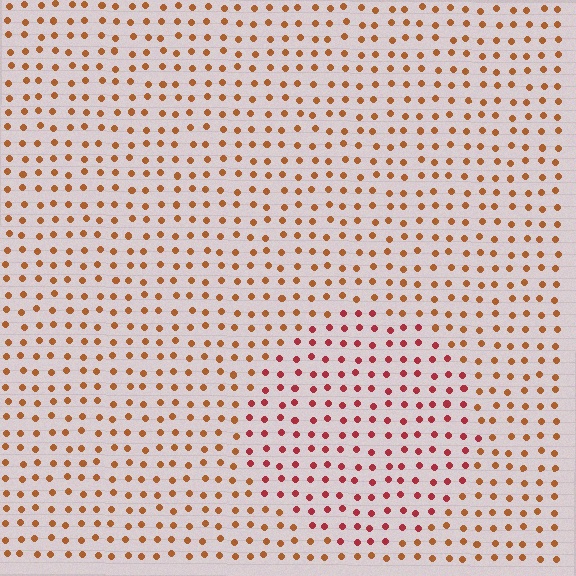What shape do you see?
I see a circle.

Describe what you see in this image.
The image is filled with small brown elements in a uniform arrangement. A circle-shaped region is visible where the elements are tinted to a slightly different hue, forming a subtle color boundary.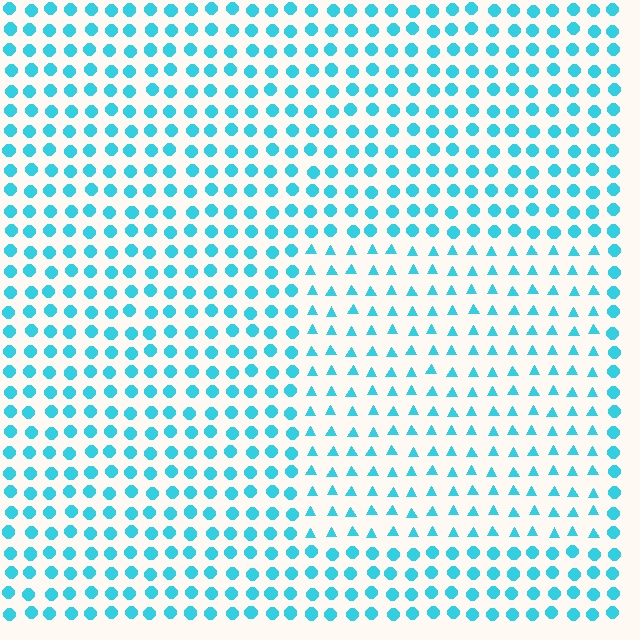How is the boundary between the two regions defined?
The boundary is defined by a change in element shape: triangles inside vs. circles outside. All elements share the same color and spacing.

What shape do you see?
I see a rectangle.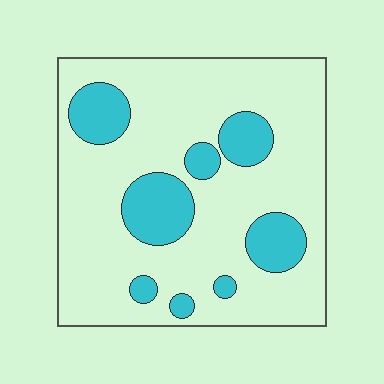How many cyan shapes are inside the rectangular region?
8.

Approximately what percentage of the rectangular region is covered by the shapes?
Approximately 20%.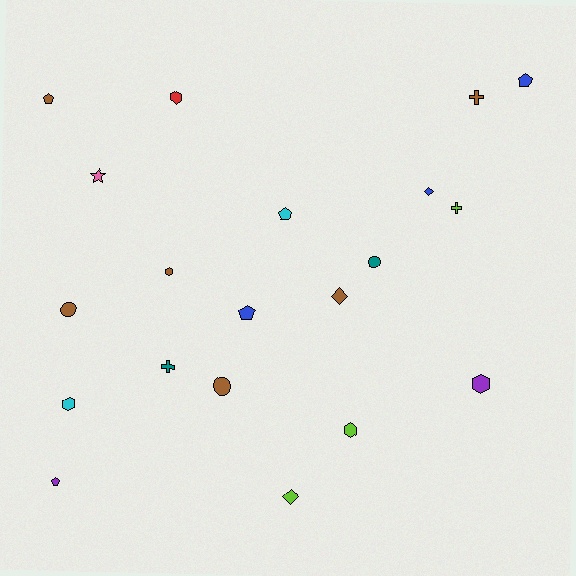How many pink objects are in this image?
There is 1 pink object.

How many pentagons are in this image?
There are 5 pentagons.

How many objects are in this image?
There are 20 objects.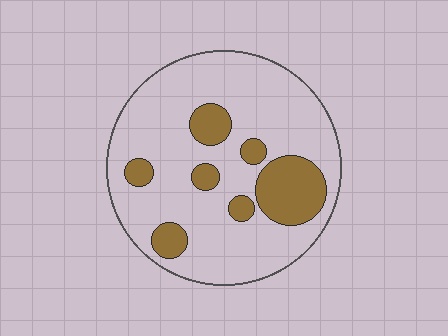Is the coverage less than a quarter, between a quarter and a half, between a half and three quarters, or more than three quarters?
Less than a quarter.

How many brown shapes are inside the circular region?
7.